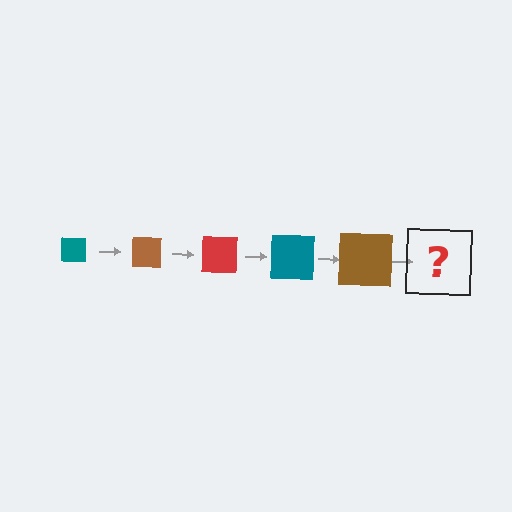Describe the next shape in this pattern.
It should be a red square, larger than the previous one.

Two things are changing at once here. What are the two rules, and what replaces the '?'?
The two rules are that the square grows larger each step and the color cycles through teal, brown, and red. The '?' should be a red square, larger than the previous one.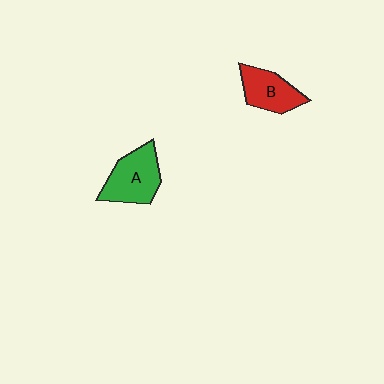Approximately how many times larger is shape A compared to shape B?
Approximately 1.2 times.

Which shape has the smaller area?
Shape B (red).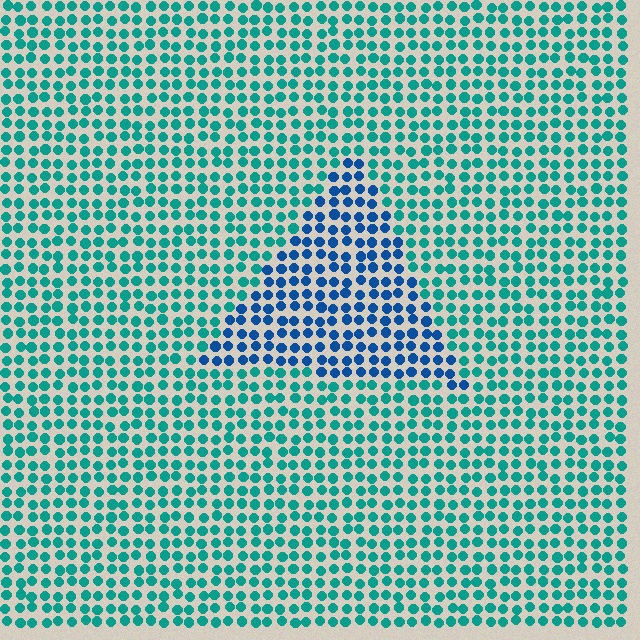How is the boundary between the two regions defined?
The boundary is defined purely by a slight shift in hue (about 40 degrees). Spacing, size, and orientation are identical on both sides.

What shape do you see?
I see a triangle.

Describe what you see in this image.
The image is filled with small teal elements in a uniform arrangement. A triangle-shaped region is visible where the elements are tinted to a slightly different hue, forming a subtle color boundary.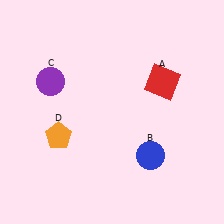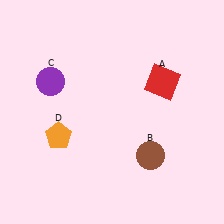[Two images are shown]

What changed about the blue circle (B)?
In Image 1, B is blue. In Image 2, it changed to brown.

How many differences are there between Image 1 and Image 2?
There is 1 difference between the two images.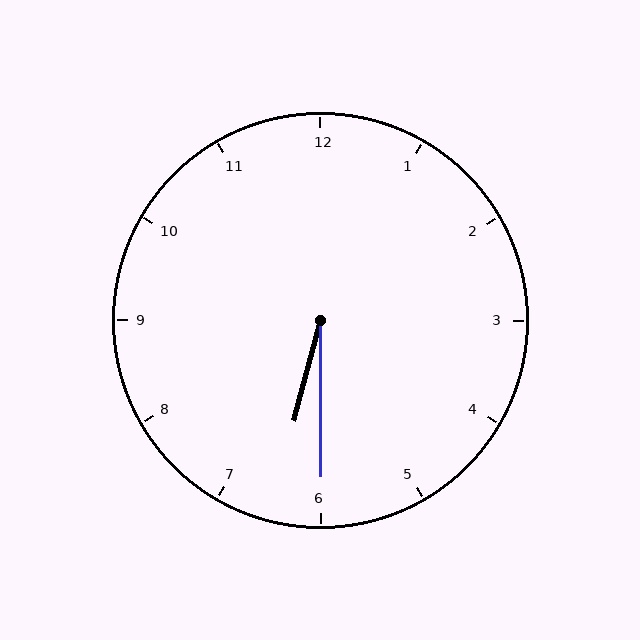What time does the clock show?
6:30.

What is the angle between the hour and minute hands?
Approximately 15 degrees.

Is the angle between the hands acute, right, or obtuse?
It is acute.